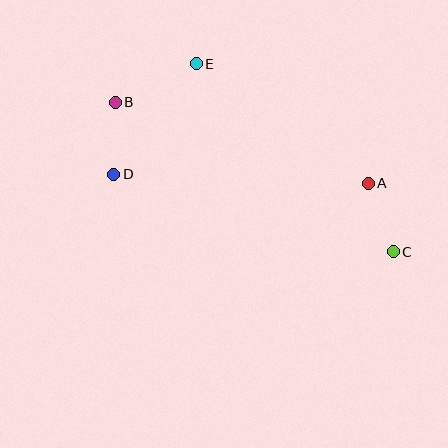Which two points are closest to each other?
Points B and D are closest to each other.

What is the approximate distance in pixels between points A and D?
The distance between A and D is approximately 255 pixels.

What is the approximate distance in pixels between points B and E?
The distance between B and E is approximately 90 pixels.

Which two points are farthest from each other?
Points B and C are farthest from each other.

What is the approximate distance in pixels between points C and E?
The distance between C and E is approximately 272 pixels.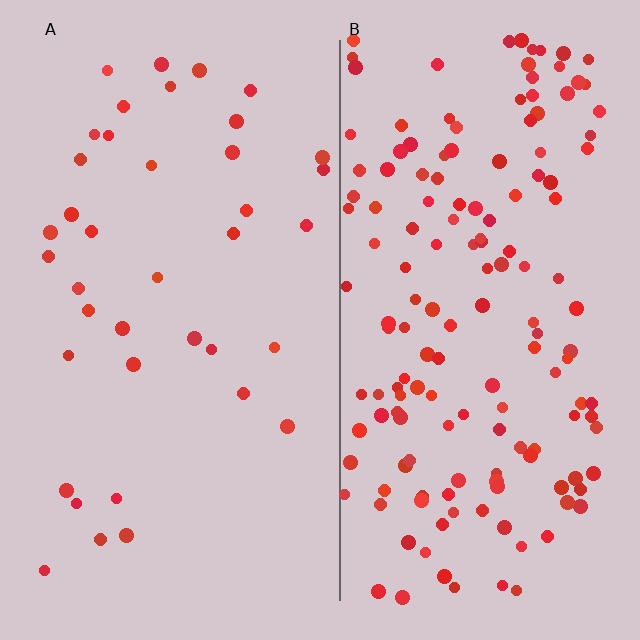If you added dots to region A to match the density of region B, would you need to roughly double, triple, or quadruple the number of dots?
Approximately quadruple.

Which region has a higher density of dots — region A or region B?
B (the right).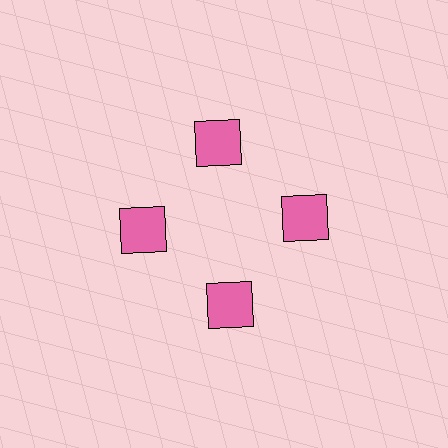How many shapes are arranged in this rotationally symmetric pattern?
There are 4 shapes, arranged in 4 groups of 1.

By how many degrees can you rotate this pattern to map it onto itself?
The pattern maps onto itself every 90 degrees of rotation.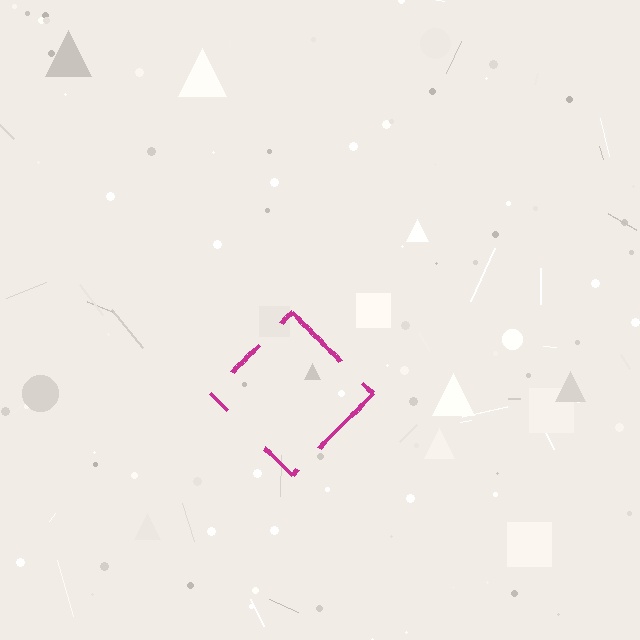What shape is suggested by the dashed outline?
The dashed outline suggests a diamond.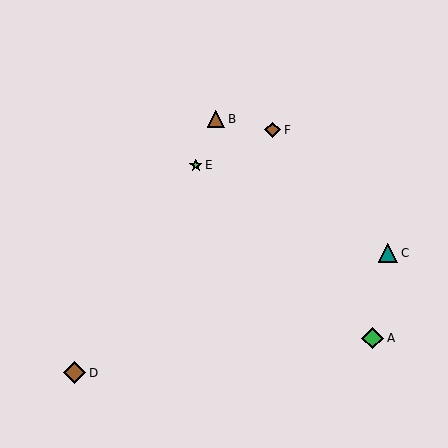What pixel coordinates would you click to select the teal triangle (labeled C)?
Click at (388, 253) to select the teal triangle C.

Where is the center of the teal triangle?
The center of the teal triangle is at (388, 253).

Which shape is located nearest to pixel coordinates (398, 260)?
The teal triangle (labeled C) at (388, 253) is nearest to that location.